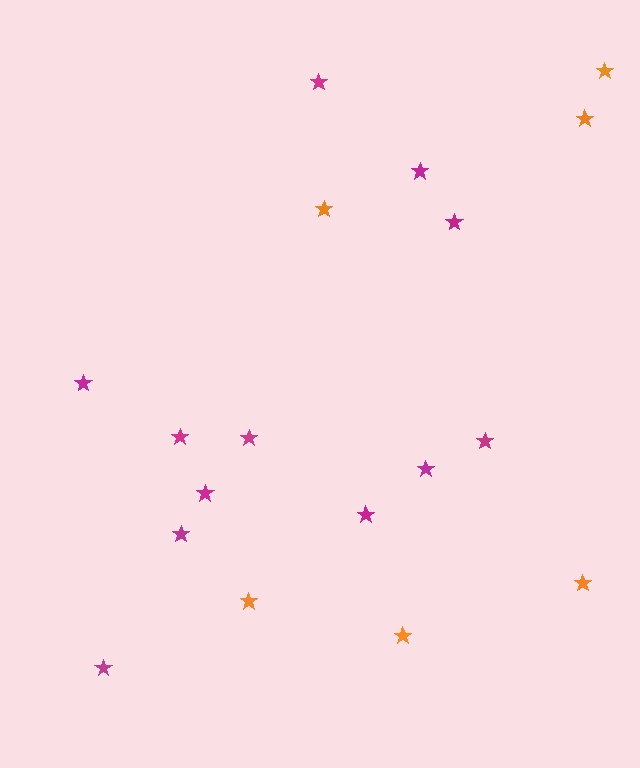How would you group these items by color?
There are 2 groups: one group of magenta stars (12) and one group of orange stars (6).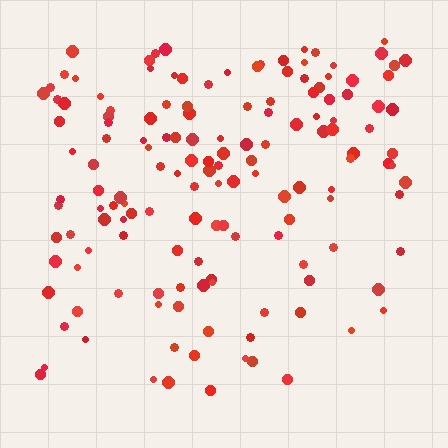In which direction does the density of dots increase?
From bottom to top, with the top side densest.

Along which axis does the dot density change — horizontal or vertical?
Vertical.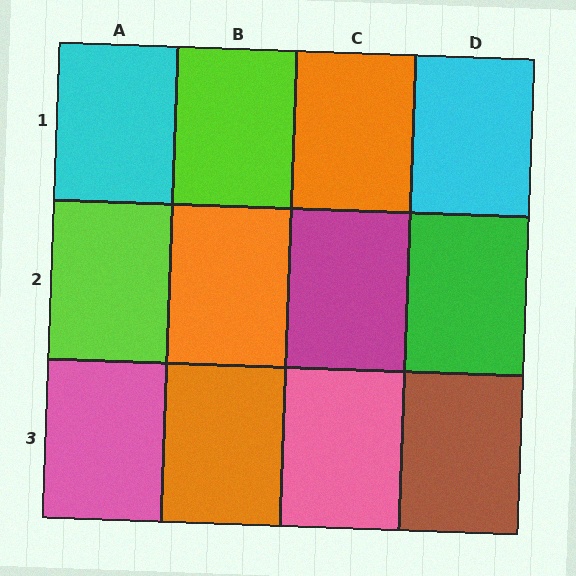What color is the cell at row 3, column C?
Pink.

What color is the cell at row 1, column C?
Orange.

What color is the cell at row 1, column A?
Cyan.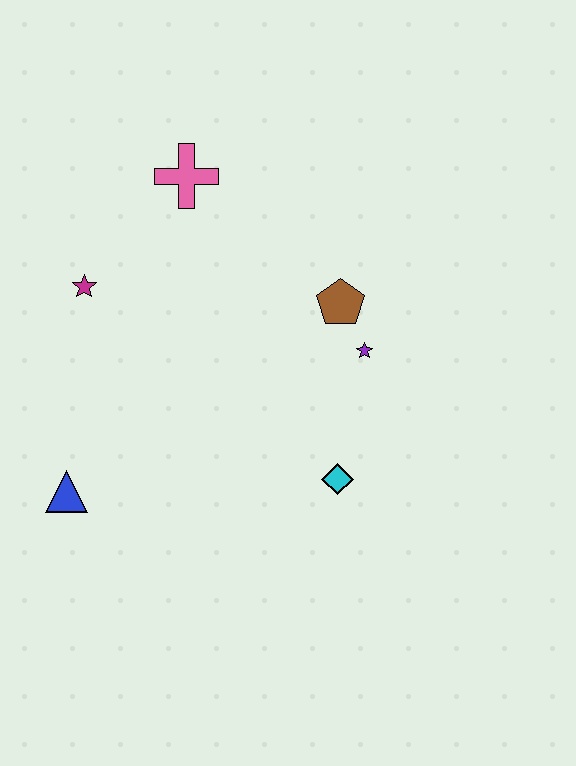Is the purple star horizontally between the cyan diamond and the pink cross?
No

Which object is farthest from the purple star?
The blue triangle is farthest from the purple star.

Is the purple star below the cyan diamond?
No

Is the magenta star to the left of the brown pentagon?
Yes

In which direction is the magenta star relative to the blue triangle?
The magenta star is above the blue triangle.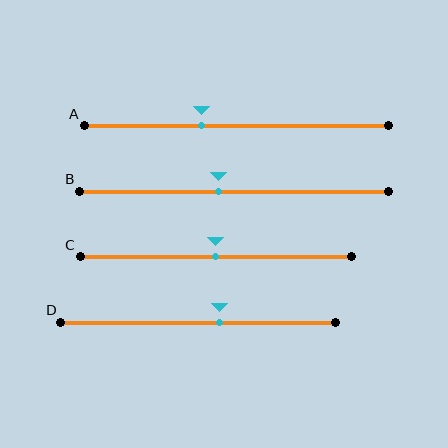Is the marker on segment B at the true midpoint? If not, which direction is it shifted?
No, the marker on segment B is shifted to the left by about 5% of the segment length.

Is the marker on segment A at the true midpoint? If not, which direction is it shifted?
No, the marker on segment A is shifted to the left by about 12% of the segment length.